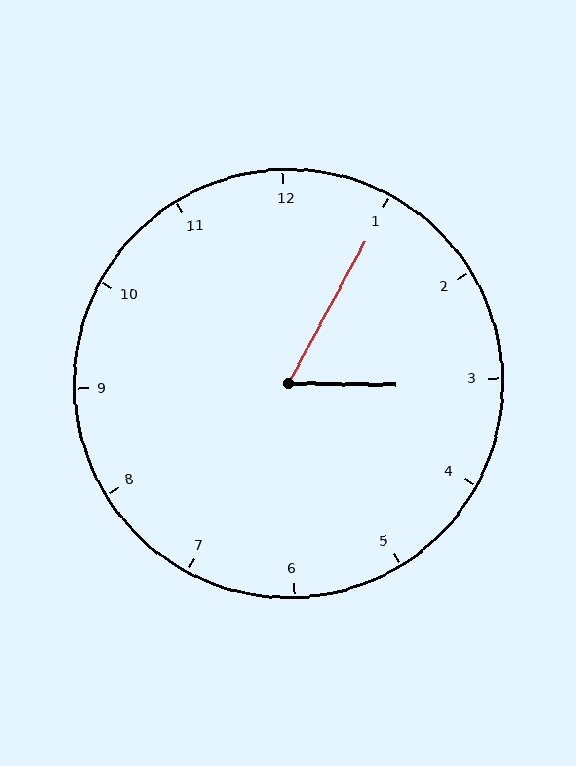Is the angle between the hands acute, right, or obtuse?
It is acute.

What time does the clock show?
3:05.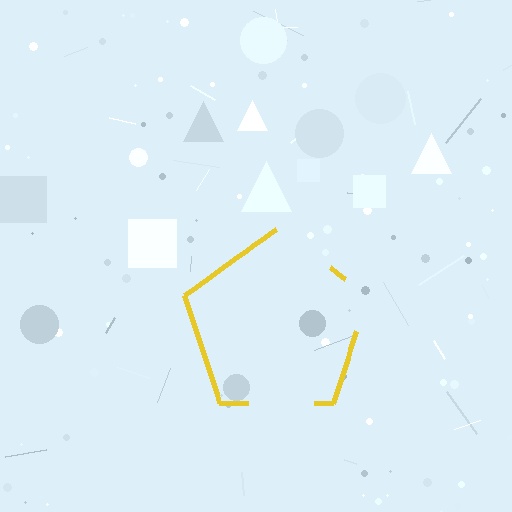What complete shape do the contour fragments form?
The contour fragments form a pentagon.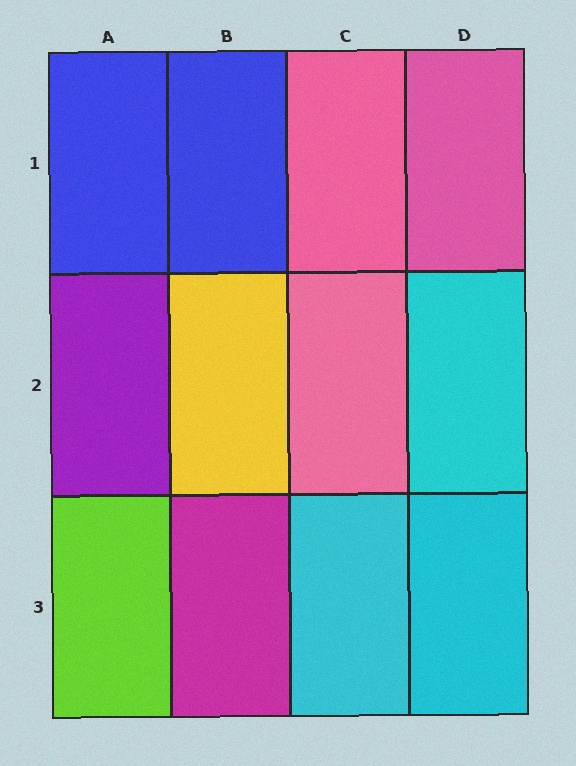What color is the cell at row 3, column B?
Magenta.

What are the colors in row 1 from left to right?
Blue, blue, pink, pink.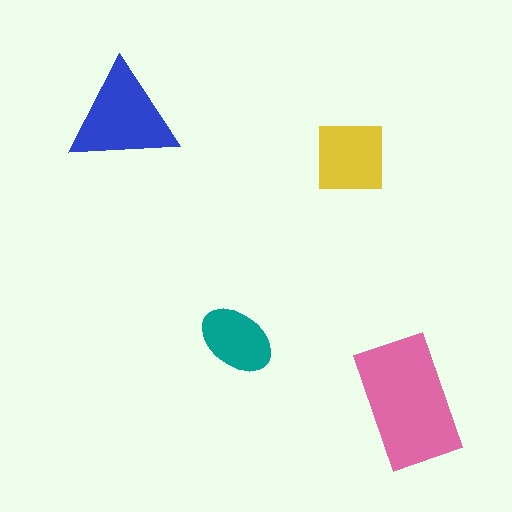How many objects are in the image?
There are 4 objects in the image.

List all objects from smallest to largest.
The teal ellipse, the yellow square, the blue triangle, the pink rectangle.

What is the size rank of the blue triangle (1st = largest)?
2nd.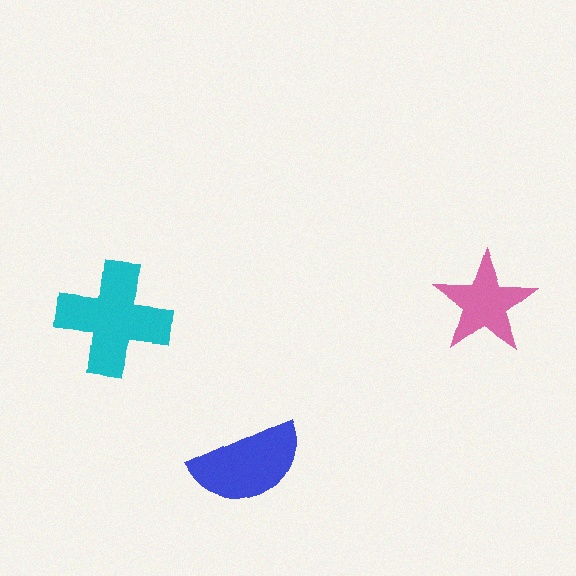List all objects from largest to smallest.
The cyan cross, the blue semicircle, the pink star.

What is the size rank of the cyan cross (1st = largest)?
1st.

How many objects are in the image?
There are 3 objects in the image.